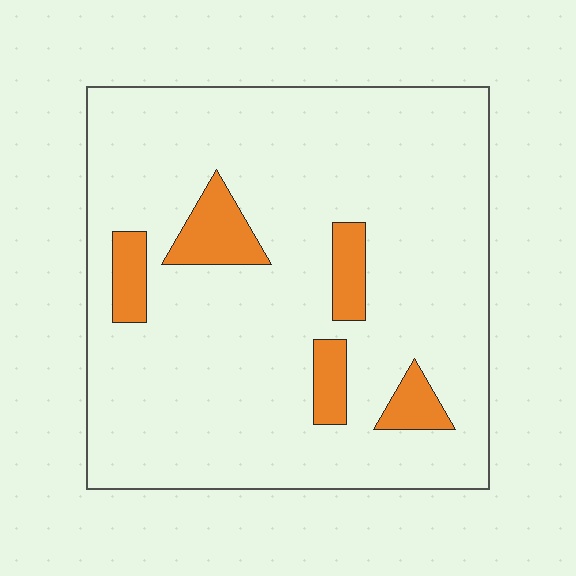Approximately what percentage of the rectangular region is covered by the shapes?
Approximately 10%.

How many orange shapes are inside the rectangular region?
5.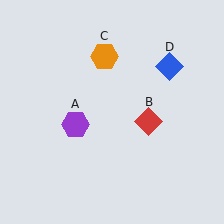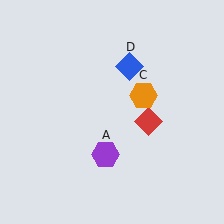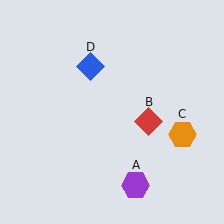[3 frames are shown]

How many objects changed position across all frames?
3 objects changed position: purple hexagon (object A), orange hexagon (object C), blue diamond (object D).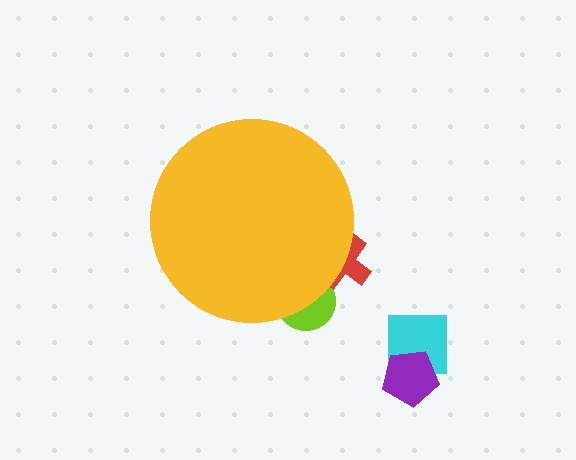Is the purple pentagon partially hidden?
No, the purple pentagon is fully visible.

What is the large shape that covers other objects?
A yellow circle.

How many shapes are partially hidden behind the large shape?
2 shapes are partially hidden.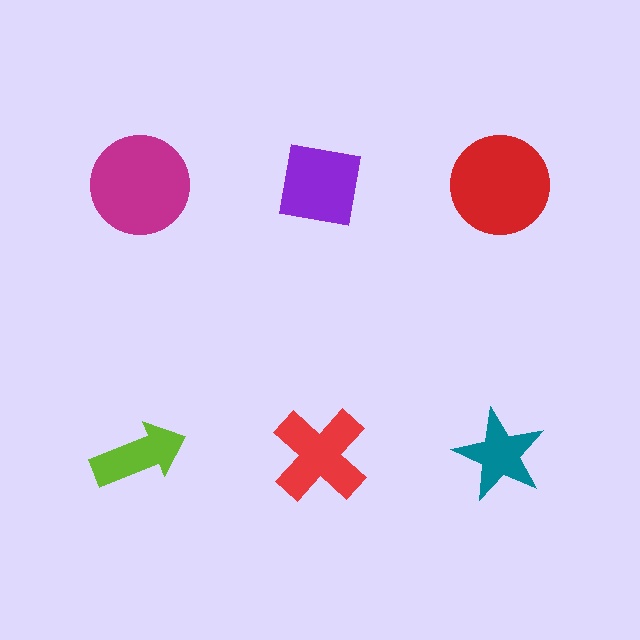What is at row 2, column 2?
A red cross.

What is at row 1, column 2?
A purple square.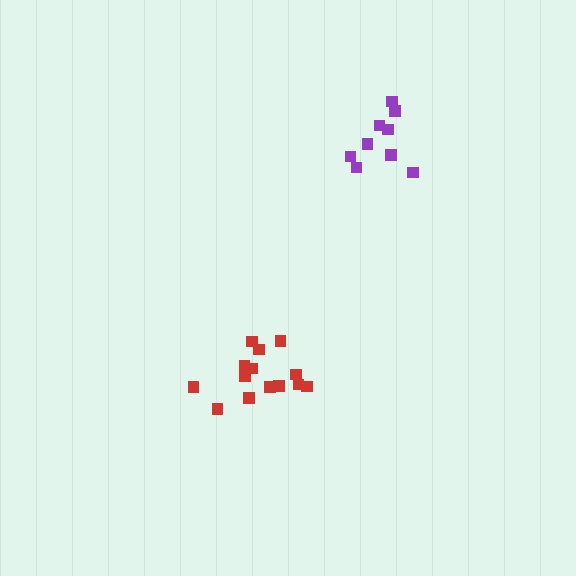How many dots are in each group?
Group 1: 14 dots, Group 2: 9 dots (23 total).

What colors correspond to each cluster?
The clusters are colored: red, purple.